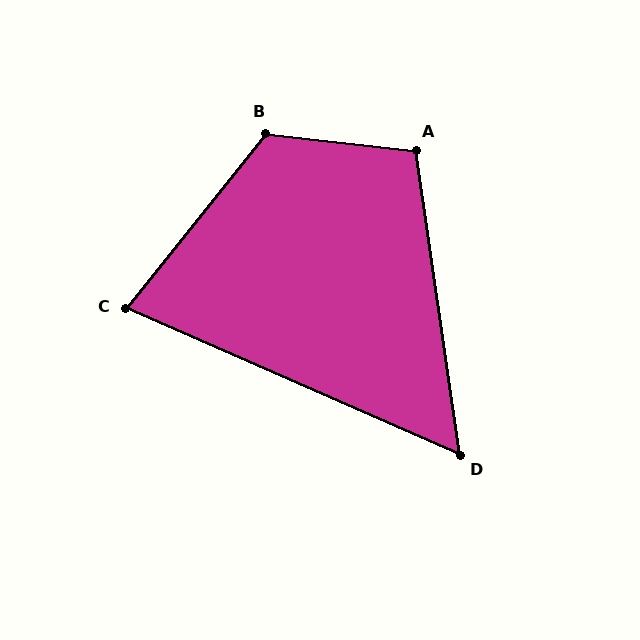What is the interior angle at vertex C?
Approximately 75 degrees (acute).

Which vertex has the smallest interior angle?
D, at approximately 58 degrees.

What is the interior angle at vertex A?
Approximately 105 degrees (obtuse).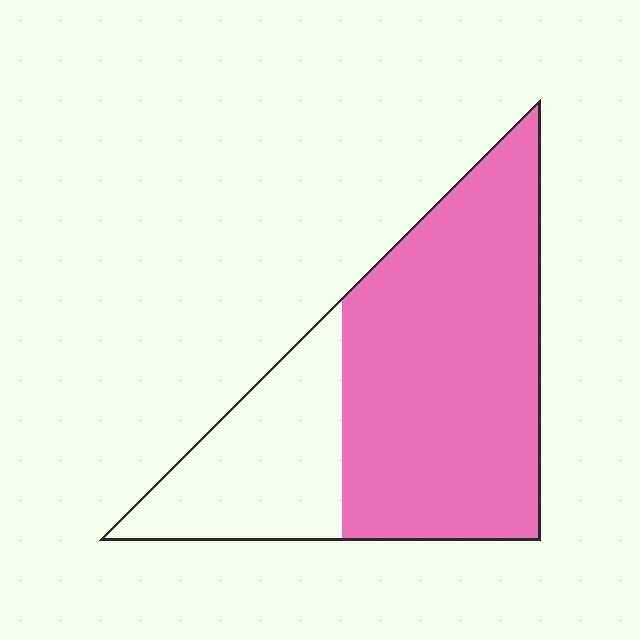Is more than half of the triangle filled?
Yes.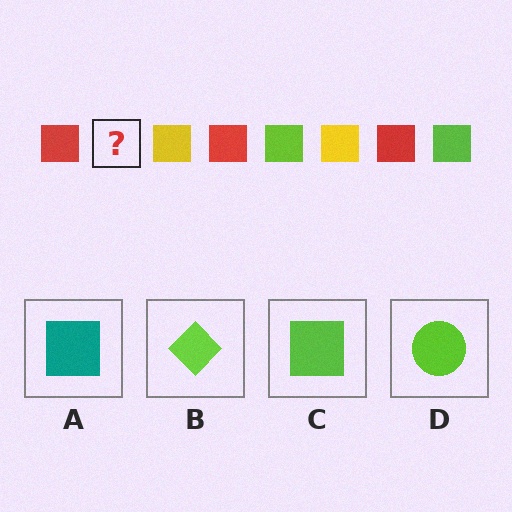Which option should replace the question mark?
Option C.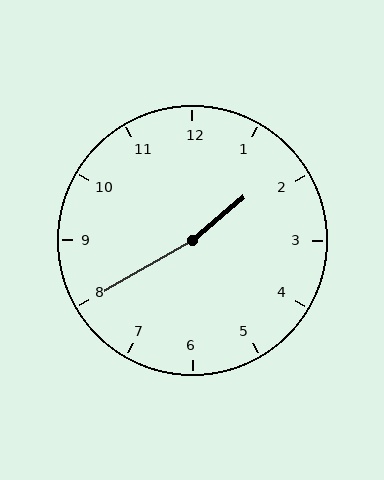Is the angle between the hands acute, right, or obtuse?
It is obtuse.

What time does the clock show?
1:40.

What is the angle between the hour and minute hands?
Approximately 170 degrees.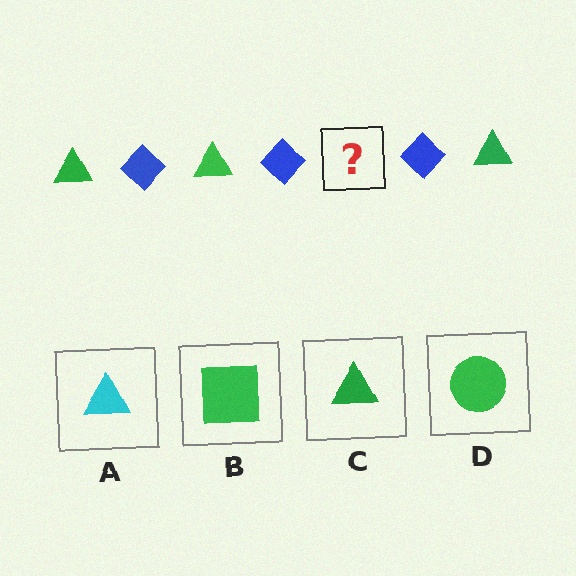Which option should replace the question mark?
Option C.